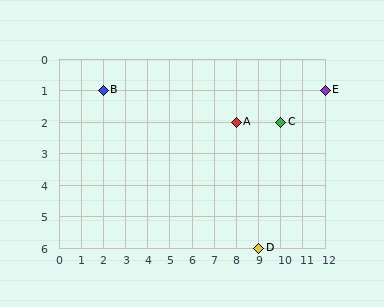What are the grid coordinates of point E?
Point E is at grid coordinates (12, 1).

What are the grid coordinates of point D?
Point D is at grid coordinates (9, 6).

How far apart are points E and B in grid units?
Points E and B are 10 columns apart.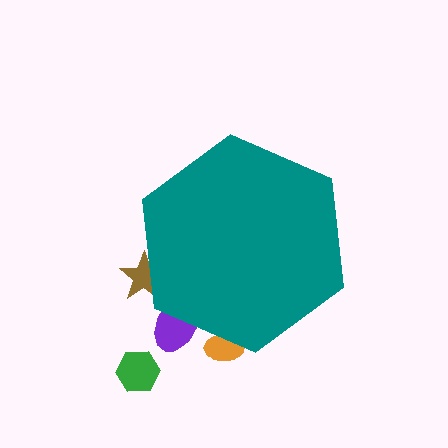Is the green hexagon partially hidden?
No, the green hexagon is fully visible.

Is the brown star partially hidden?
Yes, the brown star is partially hidden behind the teal hexagon.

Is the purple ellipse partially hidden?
Yes, the purple ellipse is partially hidden behind the teal hexagon.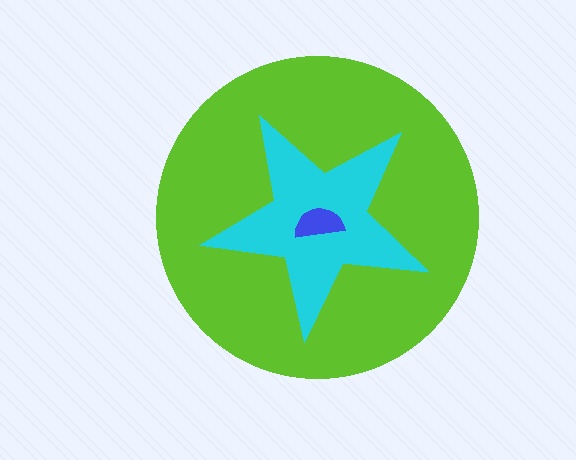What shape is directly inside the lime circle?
The cyan star.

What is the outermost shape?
The lime circle.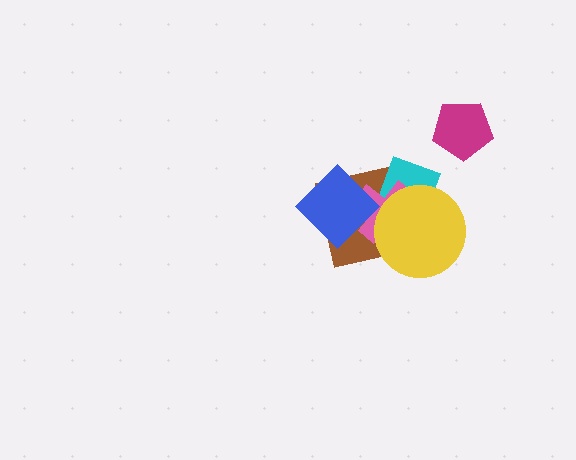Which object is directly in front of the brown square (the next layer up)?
The cyan rectangle is directly in front of the brown square.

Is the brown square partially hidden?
Yes, it is partially covered by another shape.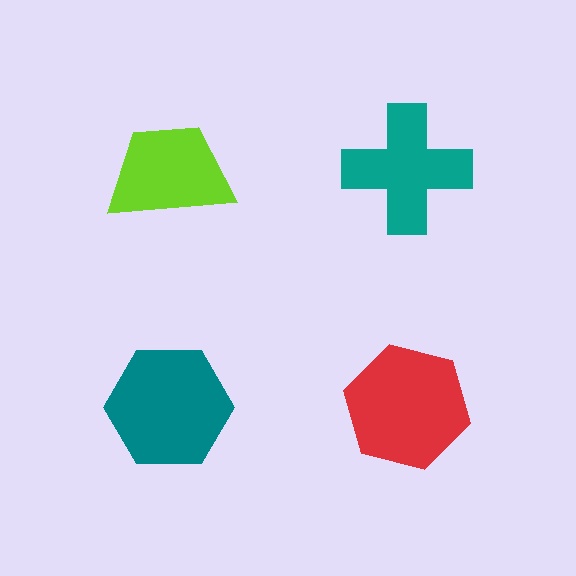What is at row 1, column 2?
A teal cross.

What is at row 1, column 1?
A lime trapezoid.